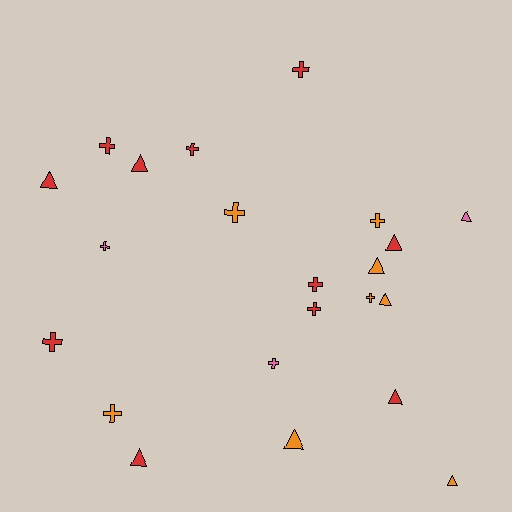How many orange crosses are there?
There are 4 orange crosses.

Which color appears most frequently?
Red, with 11 objects.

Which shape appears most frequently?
Cross, with 12 objects.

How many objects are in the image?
There are 22 objects.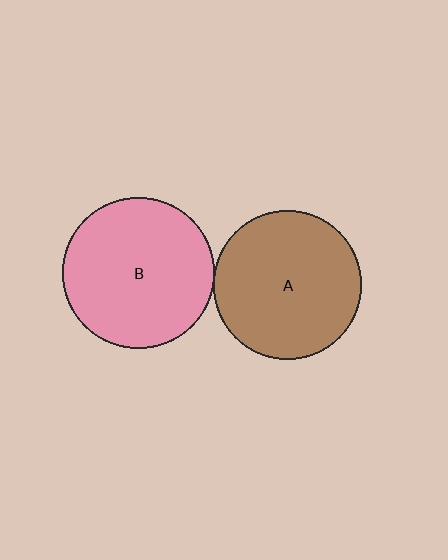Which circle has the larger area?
Circle B (pink).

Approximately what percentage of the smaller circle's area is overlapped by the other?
Approximately 5%.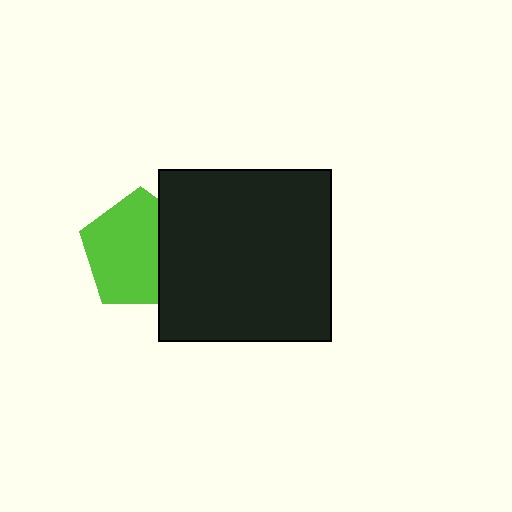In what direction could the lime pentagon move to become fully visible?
The lime pentagon could move left. That would shift it out from behind the black square entirely.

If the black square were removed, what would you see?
You would see the complete lime pentagon.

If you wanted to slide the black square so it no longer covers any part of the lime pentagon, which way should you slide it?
Slide it right — that is the most direct way to separate the two shapes.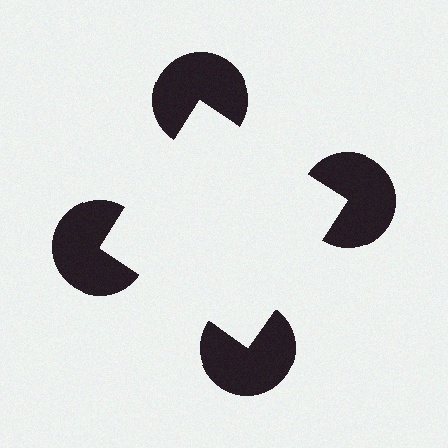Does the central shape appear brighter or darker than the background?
It typically appears slightly brighter than the background, even though no actual brightness change is drawn.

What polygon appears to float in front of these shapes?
An illusory square — its edges are inferred from the aligned wedge cuts in the pac-man discs, not physically drawn.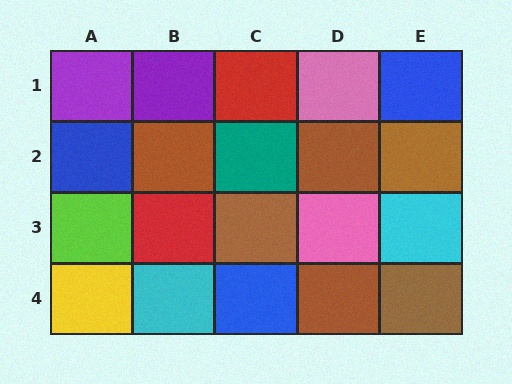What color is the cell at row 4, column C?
Blue.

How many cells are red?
2 cells are red.